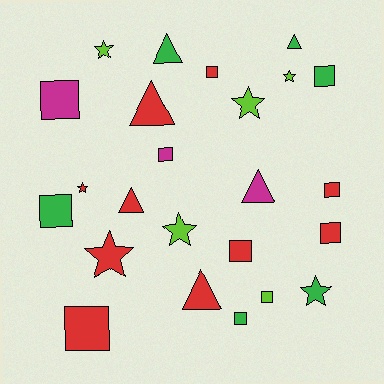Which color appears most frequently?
Red, with 10 objects.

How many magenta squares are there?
There are 2 magenta squares.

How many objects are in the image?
There are 24 objects.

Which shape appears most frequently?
Square, with 11 objects.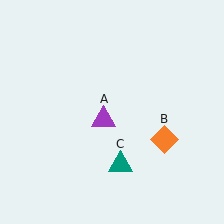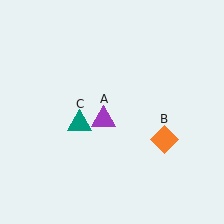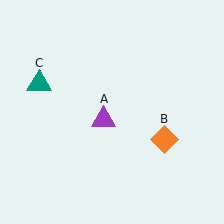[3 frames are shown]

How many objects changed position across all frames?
1 object changed position: teal triangle (object C).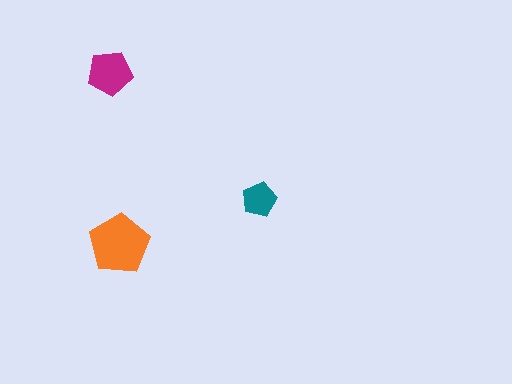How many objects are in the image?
There are 3 objects in the image.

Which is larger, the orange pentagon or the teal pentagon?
The orange one.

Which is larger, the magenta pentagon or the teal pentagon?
The magenta one.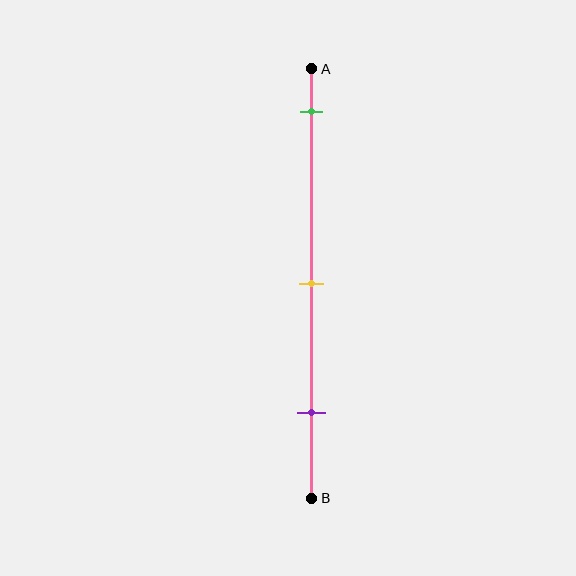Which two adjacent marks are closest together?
The yellow and purple marks are the closest adjacent pair.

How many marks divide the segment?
There are 3 marks dividing the segment.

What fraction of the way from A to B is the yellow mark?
The yellow mark is approximately 50% (0.5) of the way from A to B.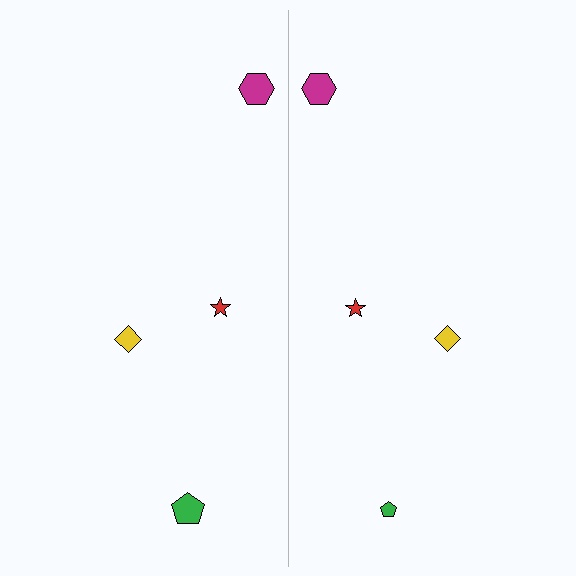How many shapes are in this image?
There are 8 shapes in this image.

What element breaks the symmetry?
The green pentagon on the right side has a different size than its mirror counterpart.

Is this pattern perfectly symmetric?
No, the pattern is not perfectly symmetric. The green pentagon on the right side has a different size than its mirror counterpart.